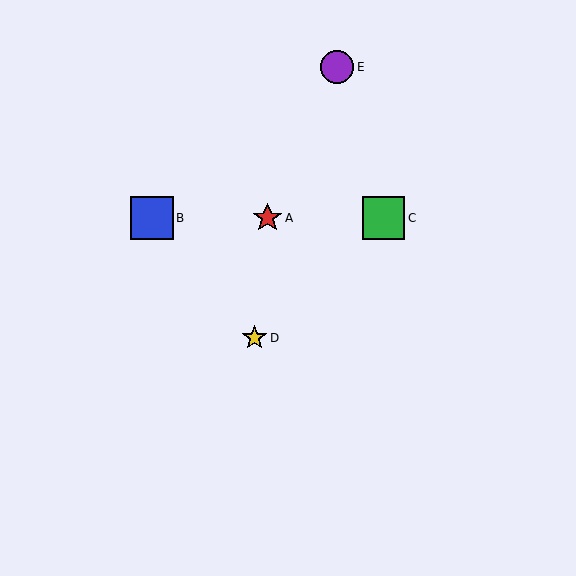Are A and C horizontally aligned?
Yes, both are at y≈218.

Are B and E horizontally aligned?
No, B is at y≈218 and E is at y≈67.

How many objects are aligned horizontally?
3 objects (A, B, C) are aligned horizontally.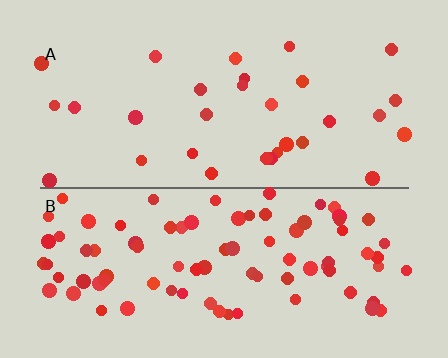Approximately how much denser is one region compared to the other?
Approximately 2.8× — region B over region A.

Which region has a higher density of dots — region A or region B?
B (the bottom).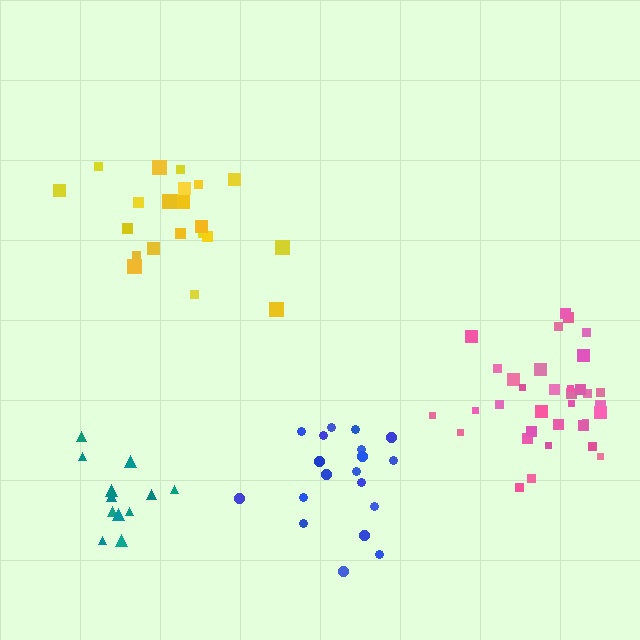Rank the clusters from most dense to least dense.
pink, blue, yellow, teal.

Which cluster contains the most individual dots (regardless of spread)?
Pink (35).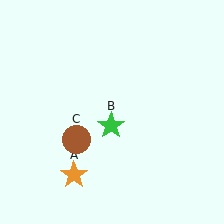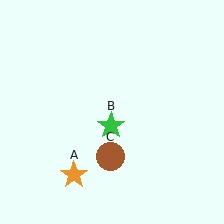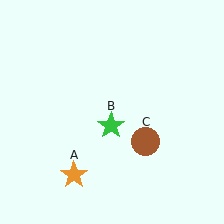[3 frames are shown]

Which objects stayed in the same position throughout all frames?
Orange star (object A) and green star (object B) remained stationary.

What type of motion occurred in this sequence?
The brown circle (object C) rotated counterclockwise around the center of the scene.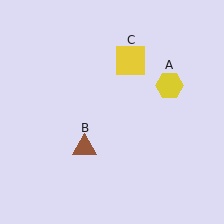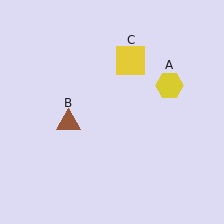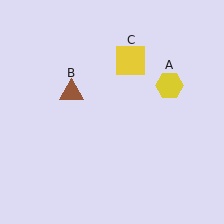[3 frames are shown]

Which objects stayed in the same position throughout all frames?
Yellow hexagon (object A) and yellow square (object C) remained stationary.